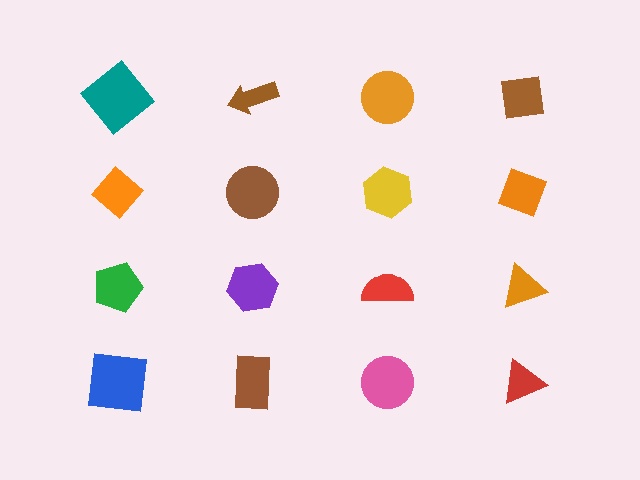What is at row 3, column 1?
A green pentagon.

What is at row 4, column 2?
A brown rectangle.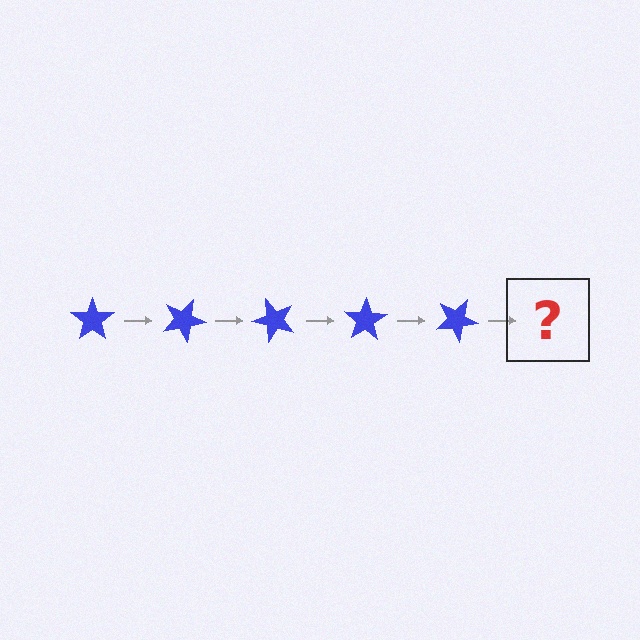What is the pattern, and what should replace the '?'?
The pattern is that the star rotates 25 degrees each step. The '?' should be a blue star rotated 125 degrees.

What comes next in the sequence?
The next element should be a blue star rotated 125 degrees.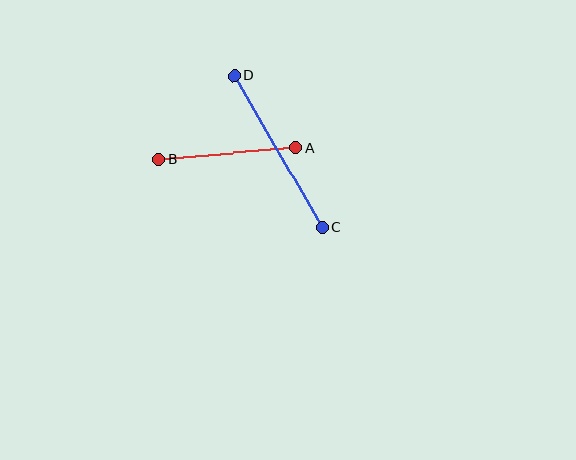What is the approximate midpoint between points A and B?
The midpoint is at approximately (228, 154) pixels.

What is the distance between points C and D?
The distance is approximately 175 pixels.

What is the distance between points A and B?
The distance is approximately 138 pixels.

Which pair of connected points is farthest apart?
Points C and D are farthest apart.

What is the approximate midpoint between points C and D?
The midpoint is at approximately (278, 151) pixels.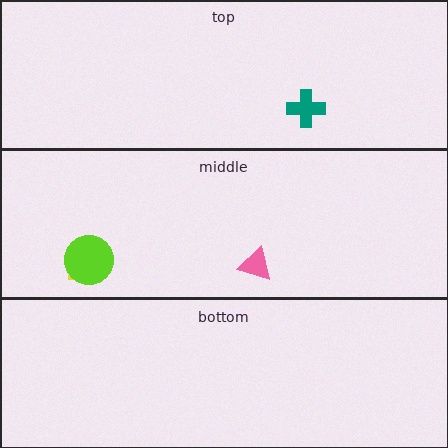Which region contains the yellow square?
The middle region.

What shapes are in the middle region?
The yellow square, the pink triangle, the lime circle.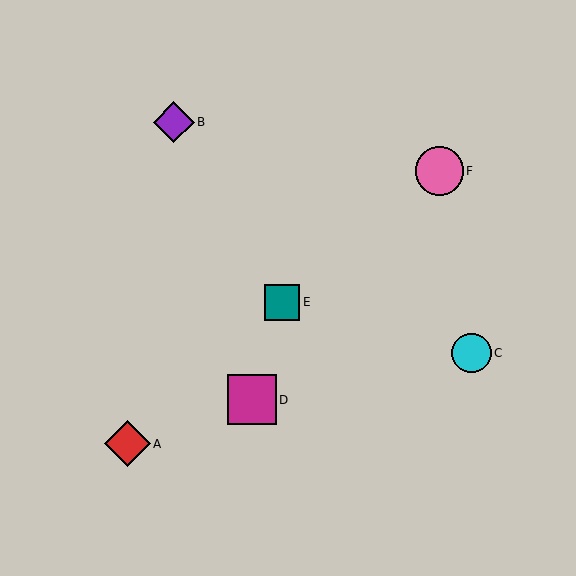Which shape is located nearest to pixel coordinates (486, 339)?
The cyan circle (labeled C) at (471, 353) is nearest to that location.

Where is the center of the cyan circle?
The center of the cyan circle is at (471, 353).